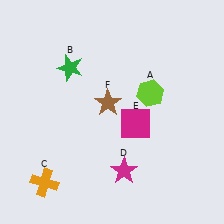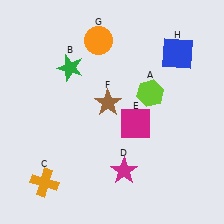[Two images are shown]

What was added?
An orange circle (G), a blue square (H) were added in Image 2.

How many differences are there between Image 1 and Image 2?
There are 2 differences between the two images.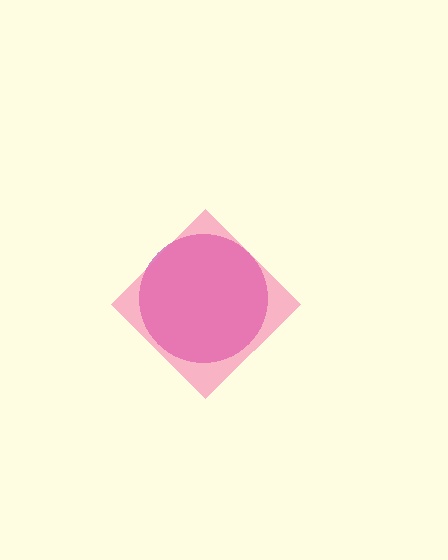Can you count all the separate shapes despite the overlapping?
Yes, there are 2 separate shapes.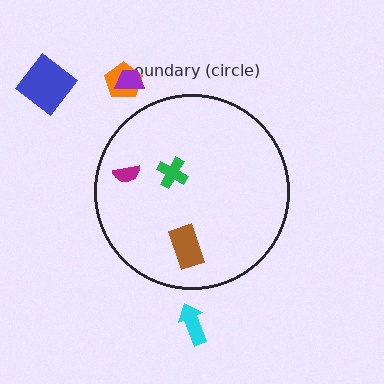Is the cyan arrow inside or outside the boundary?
Outside.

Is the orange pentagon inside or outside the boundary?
Outside.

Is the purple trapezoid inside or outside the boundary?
Outside.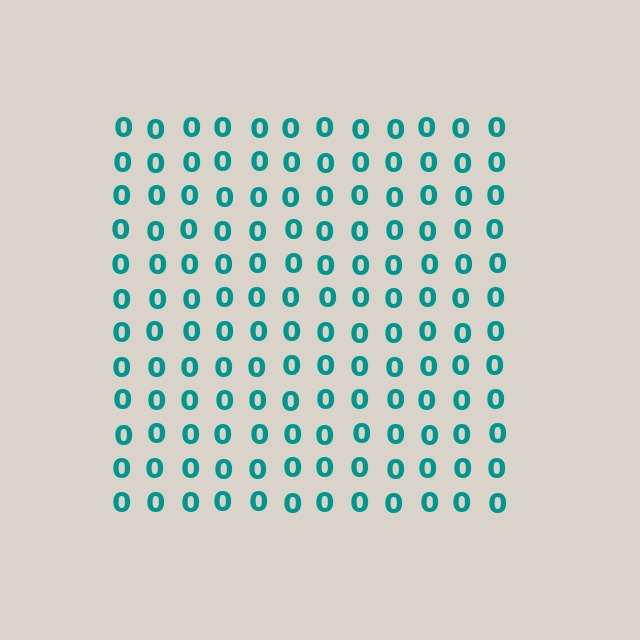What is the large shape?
The large shape is a square.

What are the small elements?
The small elements are digit 0's.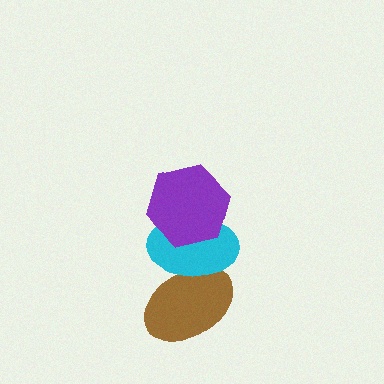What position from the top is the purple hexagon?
The purple hexagon is 1st from the top.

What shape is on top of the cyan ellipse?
The purple hexagon is on top of the cyan ellipse.